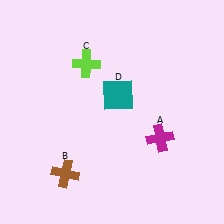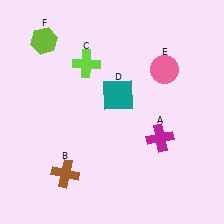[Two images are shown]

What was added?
A pink circle (E), a lime hexagon (F) were added in Image 2.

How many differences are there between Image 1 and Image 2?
There are 2 differences between the two images.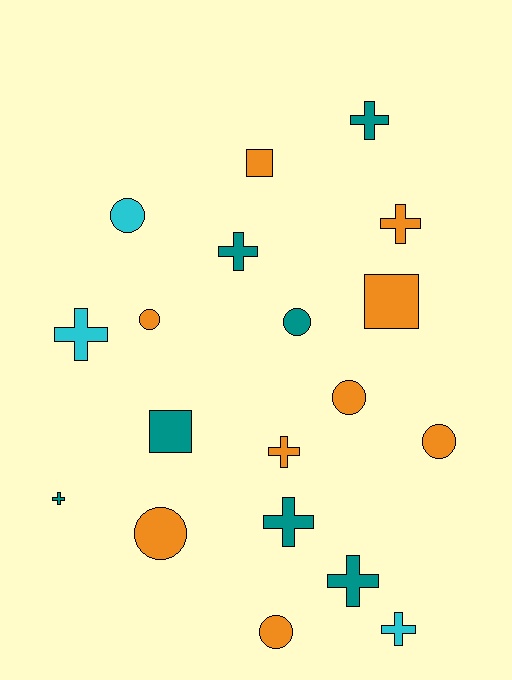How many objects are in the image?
There are 19 objects.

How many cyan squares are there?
There are no cyan squares.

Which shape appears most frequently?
Cross, with 9 objects.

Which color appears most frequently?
Orange, with 9 objects.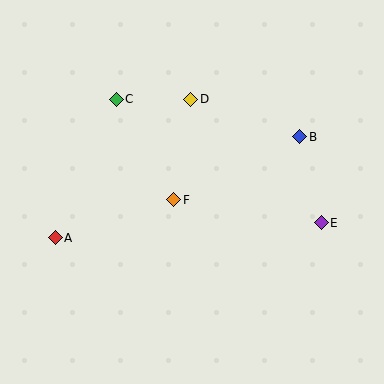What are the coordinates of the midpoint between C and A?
The midpoint between C and A is at (86, 168).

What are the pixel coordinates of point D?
Point D is at (191, 99).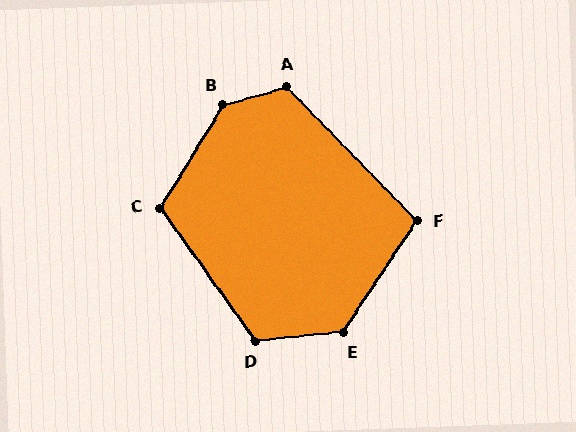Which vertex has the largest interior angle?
B, at approximately 137 degrees.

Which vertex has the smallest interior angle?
F, at approximately 102 degrees.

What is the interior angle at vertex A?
Approximately 119 degrees (obtuse).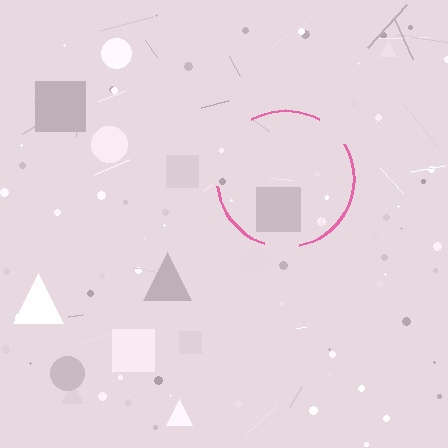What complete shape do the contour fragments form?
The contour fragments form a circle.